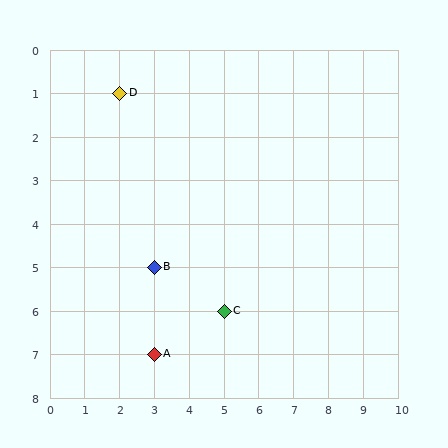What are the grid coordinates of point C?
Point C is at grid coordinates (5, 6).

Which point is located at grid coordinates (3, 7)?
Point A is at (3, 7).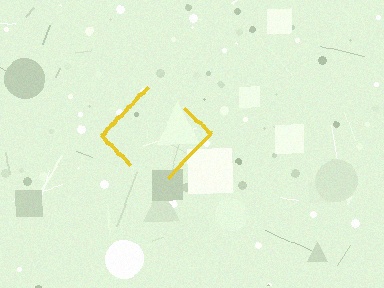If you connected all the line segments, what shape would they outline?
They would outline a diamond.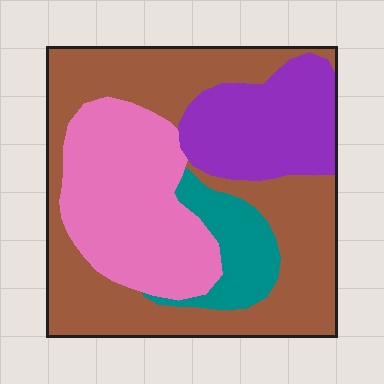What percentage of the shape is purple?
Purple takes up less than a quarter of the shape.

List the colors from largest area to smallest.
From largest to smallest: brown, pink, purple, teal.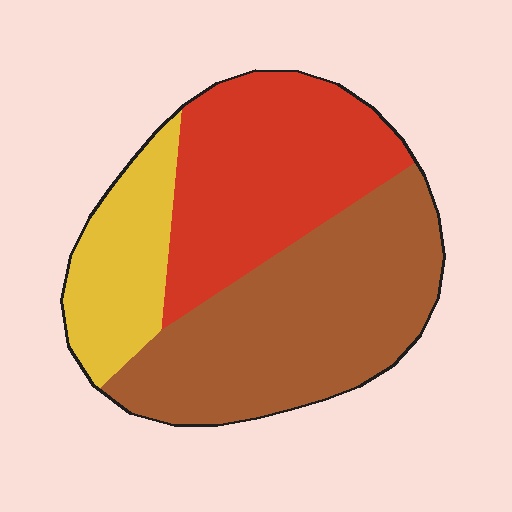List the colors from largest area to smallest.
From largest to smallest: brown, red, yellow.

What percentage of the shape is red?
Red takes up about three eighths (3/8) of the shape.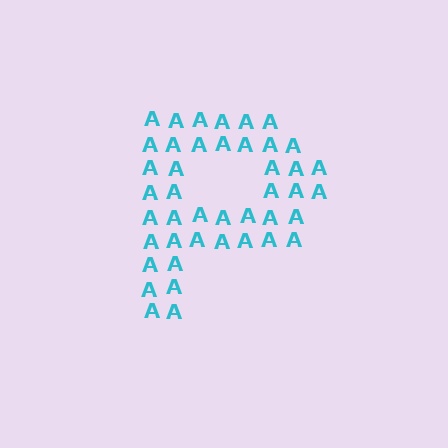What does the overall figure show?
The overall figure shows the letter P.